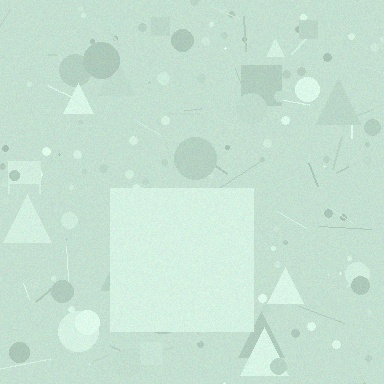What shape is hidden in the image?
A square is hidden in the image.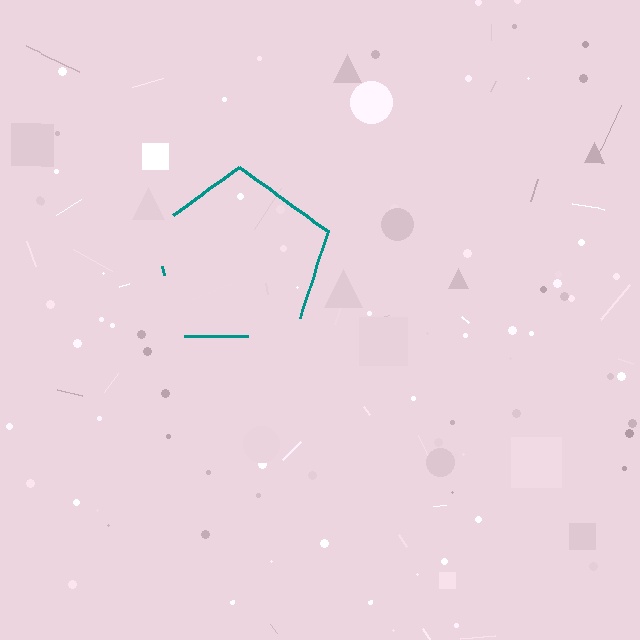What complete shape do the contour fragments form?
The contour fragments form a pentagon.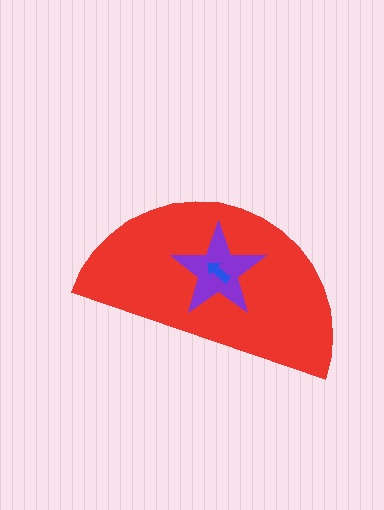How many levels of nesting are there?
3.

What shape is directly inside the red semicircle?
The purple star.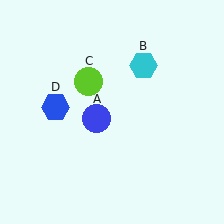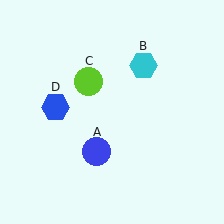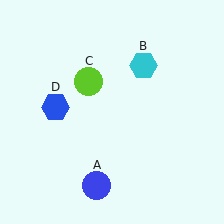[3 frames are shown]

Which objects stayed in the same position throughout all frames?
Cyan hexagon (object B) and lime circle (object C) and blue hexagon (object D) remained stationary.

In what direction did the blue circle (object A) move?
The blue circle (object A) moved down.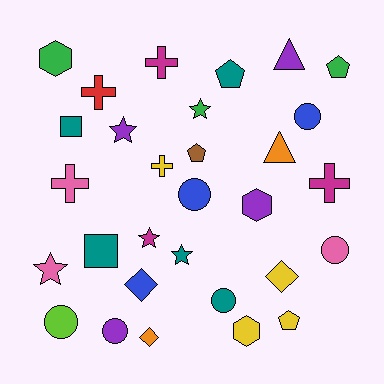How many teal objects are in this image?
There are 5 teal objects.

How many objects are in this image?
There are 30 objects.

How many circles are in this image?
There are 6 circles.